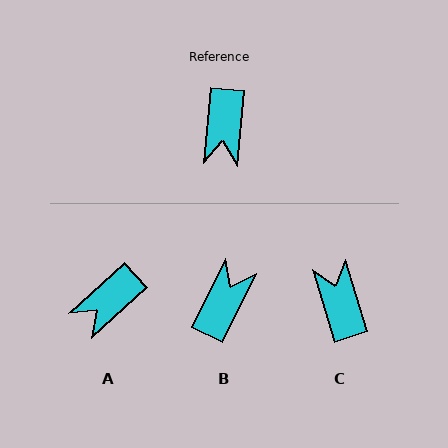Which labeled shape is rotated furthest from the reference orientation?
B, about 159 degrees away.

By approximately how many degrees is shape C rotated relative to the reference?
Approximately 158 degrees clockwise.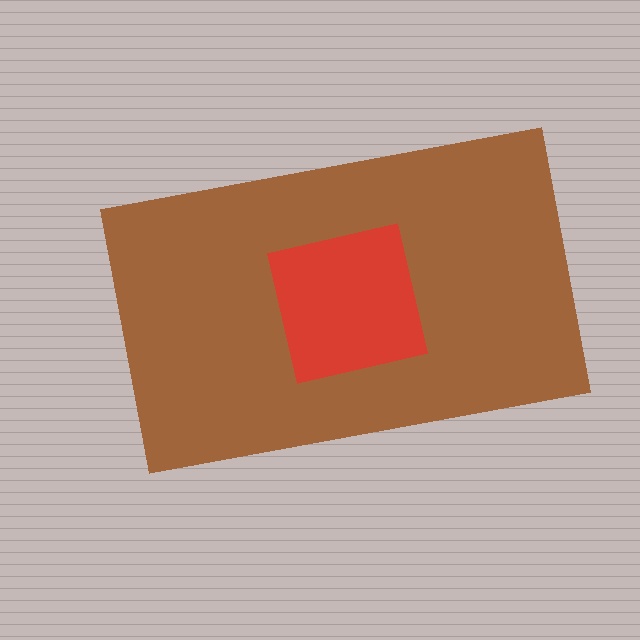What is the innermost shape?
The red square.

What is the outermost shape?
The brown rectangle.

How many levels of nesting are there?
2.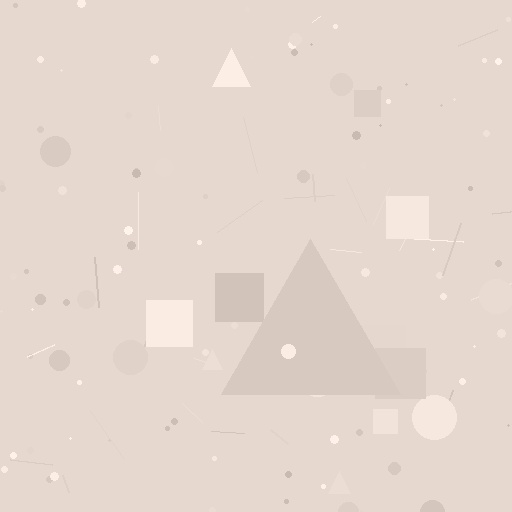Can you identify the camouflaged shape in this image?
The camouflaged shape is a triangle.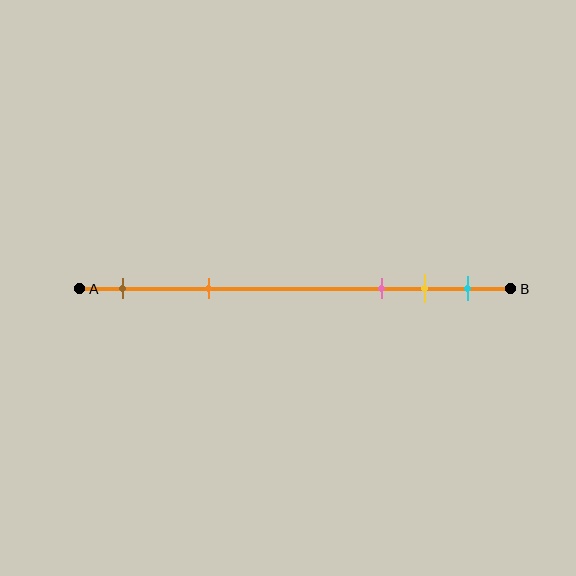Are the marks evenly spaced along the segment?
No, the marks are not evenly spaced.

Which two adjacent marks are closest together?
The yellow and cyan marks are the closest adjacent pair.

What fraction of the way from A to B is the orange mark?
The orange mark is approximately 30% (0.3) of the way from A to B.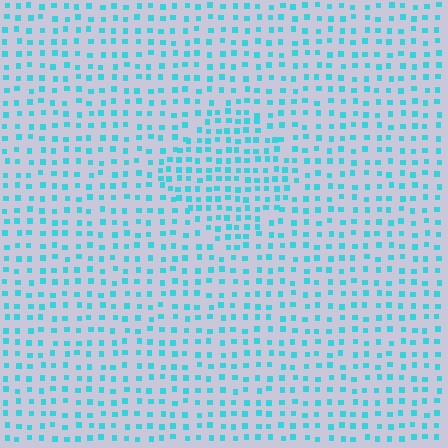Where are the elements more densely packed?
The elements are more densely packed inside the diamond boundary.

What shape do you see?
I see a diamond.